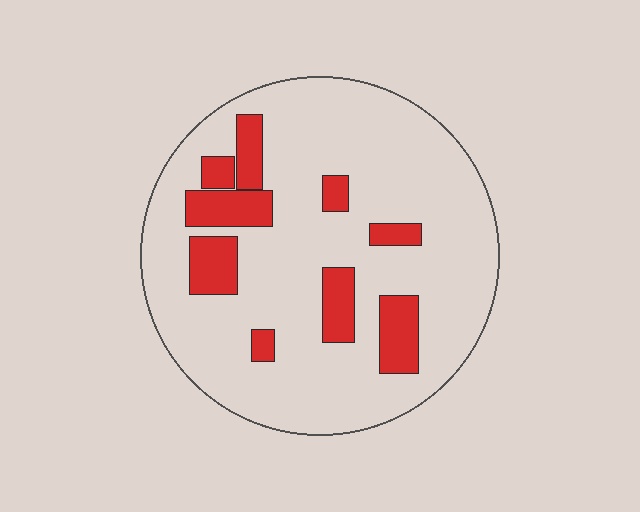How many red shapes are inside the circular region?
9.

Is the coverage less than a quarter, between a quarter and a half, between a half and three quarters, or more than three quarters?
Less than a quarter.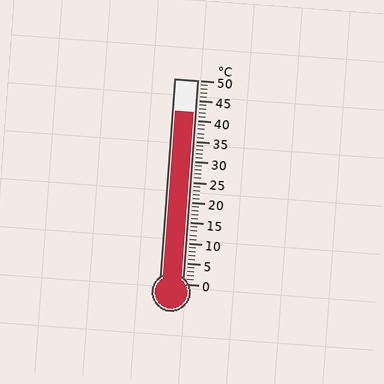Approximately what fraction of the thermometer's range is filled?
The thermometer is filled to approximately 85% of its range.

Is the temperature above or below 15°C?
The temperature is above 15°C.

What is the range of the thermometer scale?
The thermometer scale ranges from 0°C to 50°C.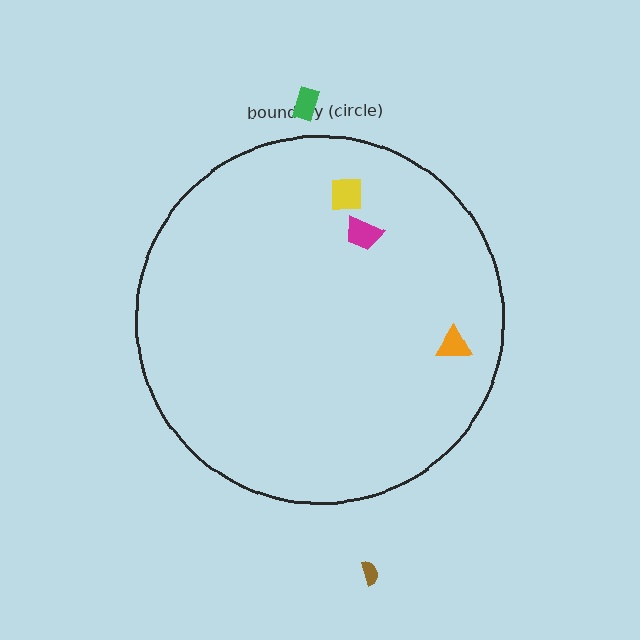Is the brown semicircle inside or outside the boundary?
Outside.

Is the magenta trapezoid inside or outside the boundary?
Inside.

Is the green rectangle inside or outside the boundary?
Outside.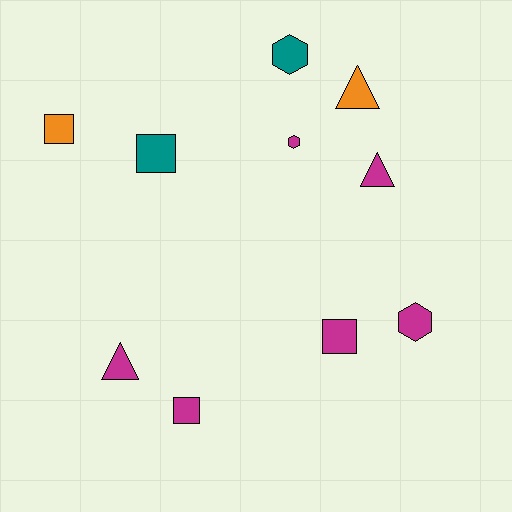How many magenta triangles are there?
There are 2 magenta triangles.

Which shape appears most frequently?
Square, with 4 objects.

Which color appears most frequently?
Magenta, with 6 objects.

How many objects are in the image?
There are 10 objects.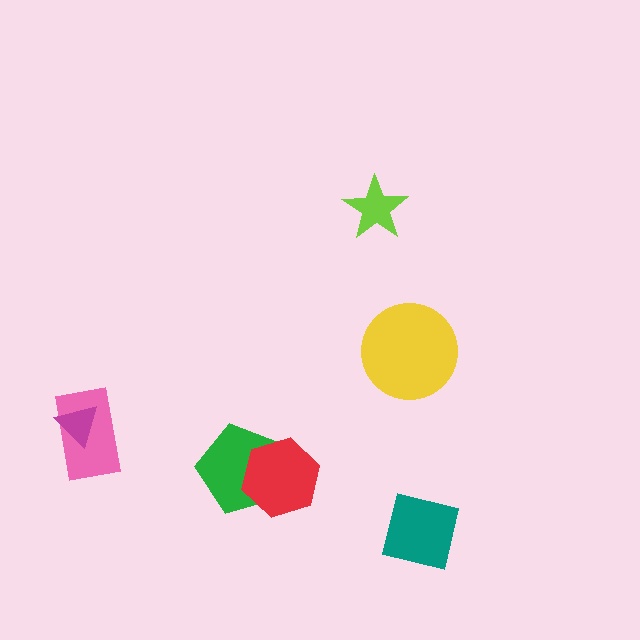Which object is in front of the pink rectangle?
The magenta triangle is in front of the pink rectangle.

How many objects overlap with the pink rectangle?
1 object overlaps with the pink rectangle.